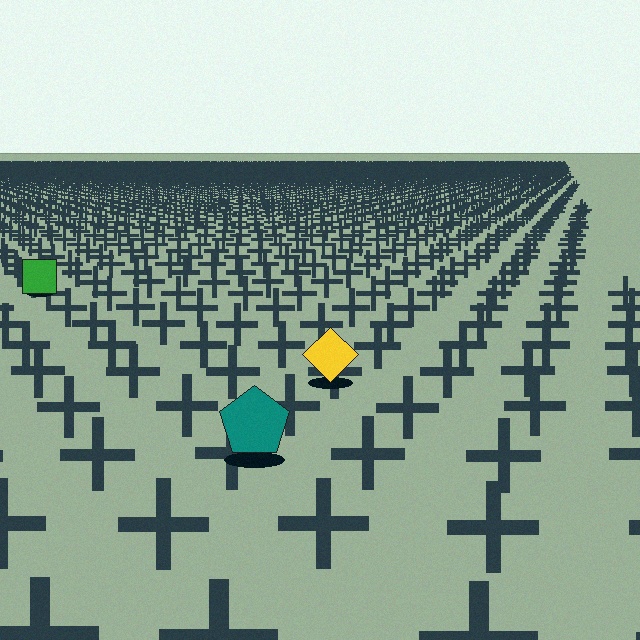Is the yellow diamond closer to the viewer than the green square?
Yes. The yellow diamond is closer — you can tell from the texture gradient: the ground texture is coarser near it.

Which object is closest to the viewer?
The teal pentagon is closest. The texture marks near it are larger and more spread out.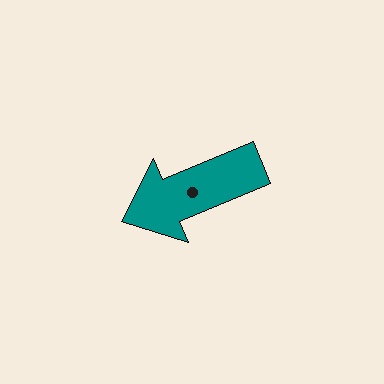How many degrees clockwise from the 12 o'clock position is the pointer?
Approximately 247 degrees.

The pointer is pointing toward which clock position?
Roughly 8 o'clock.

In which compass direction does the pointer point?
Southwest.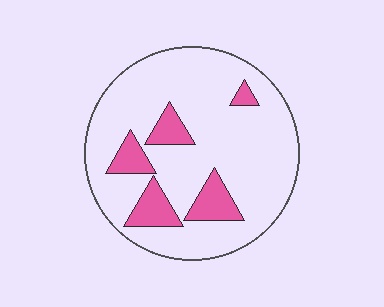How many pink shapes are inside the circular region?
5.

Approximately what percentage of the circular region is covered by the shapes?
Approximately 15%.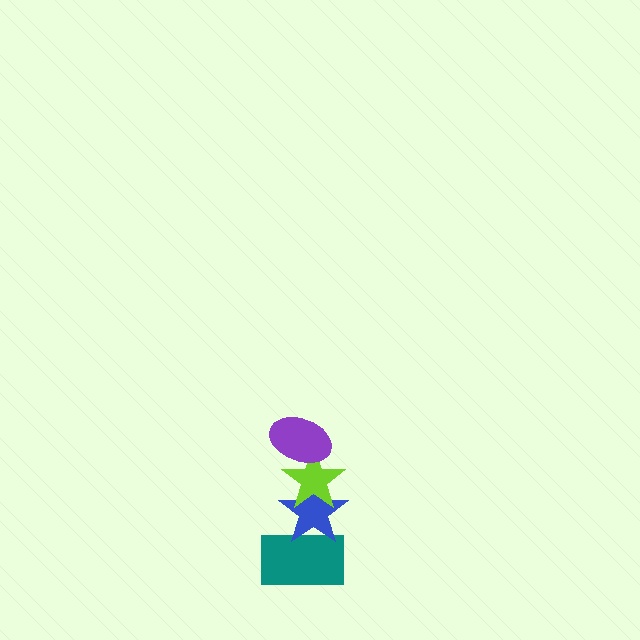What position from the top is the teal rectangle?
The teal rectangle is 4th from the top.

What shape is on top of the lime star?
The purple ellipse is on top of the lime star.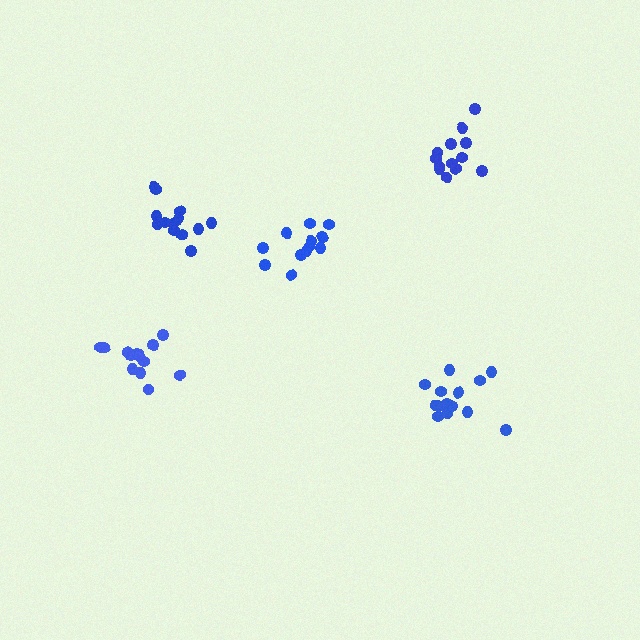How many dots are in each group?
Group 1: 13 dots, Group 2: 13 dots, Group 3: 12 dots, Group 4: 14 dots, Group 5: 13 dots (65 total).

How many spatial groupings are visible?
There are 5 spatial groupings.